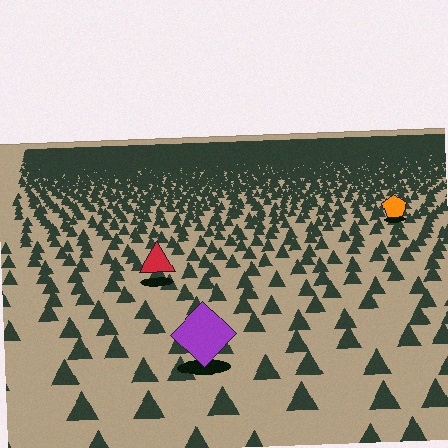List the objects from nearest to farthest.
From nearest to farthest: the purple diamond, the red triangle, the orange pentagon.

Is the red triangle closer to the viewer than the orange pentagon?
Yes. The red triangle is closer — you can tell from the texture gradient: the ground texture is coarser near it.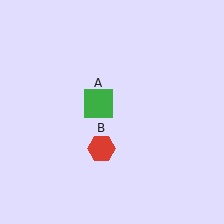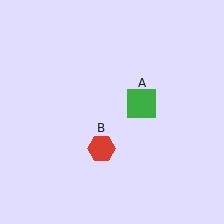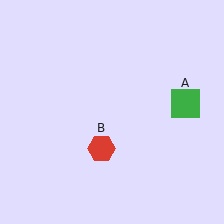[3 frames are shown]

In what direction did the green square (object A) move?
The green square (object A) moved right.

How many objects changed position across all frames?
1 object changed position: green square (object A).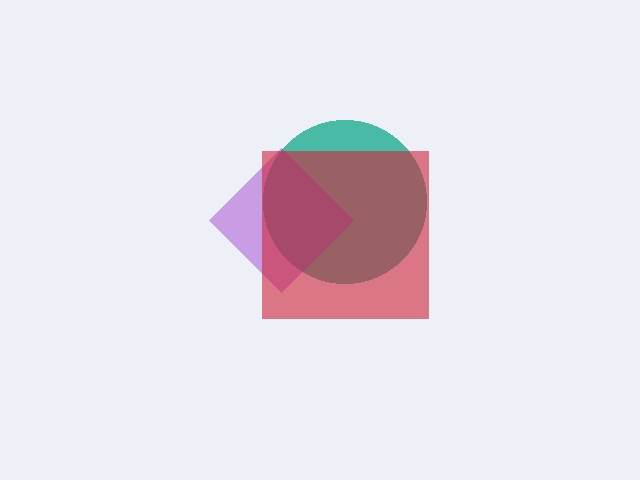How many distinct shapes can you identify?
There are 3 distinct shapes: a teal circle, a purple diamond, a red square.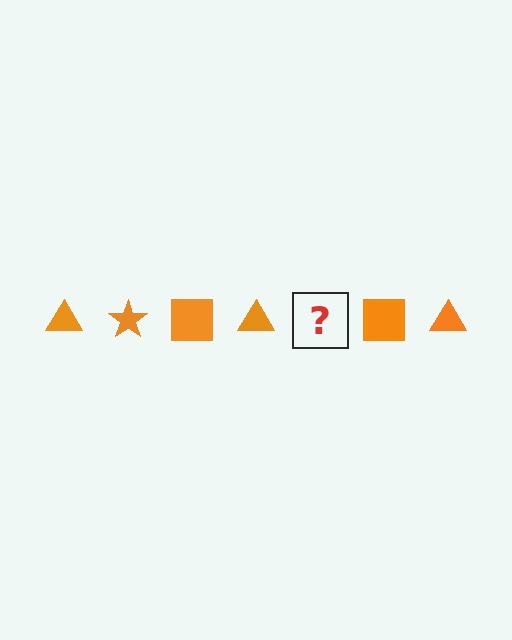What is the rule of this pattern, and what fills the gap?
The rule is that the pattern cycles through triangle, star, square shapes in orange. The gap should be filled with an orange star.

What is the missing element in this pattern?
The missing element is an orange star.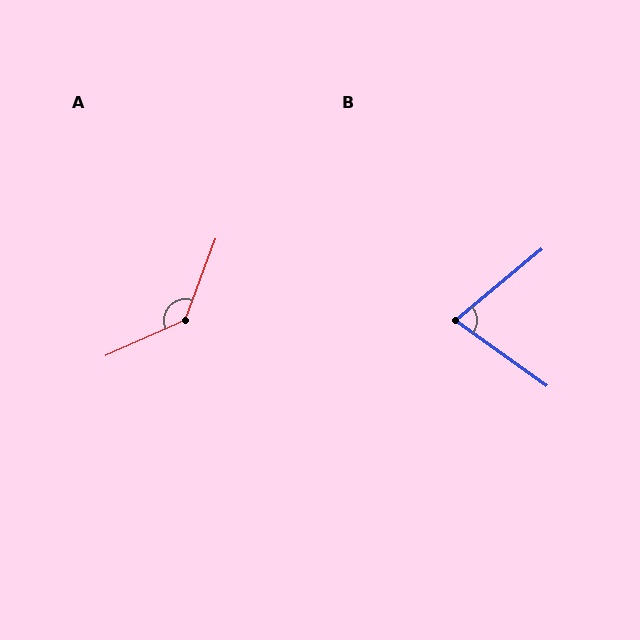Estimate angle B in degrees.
Approximately 75 degrees.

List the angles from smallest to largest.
B (75°), A (135°).